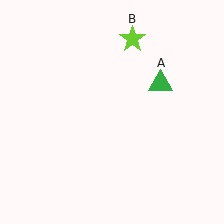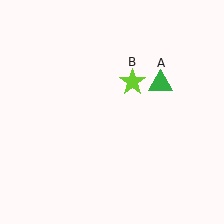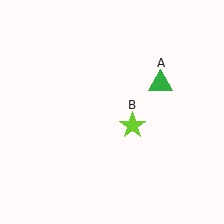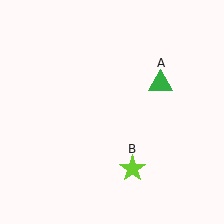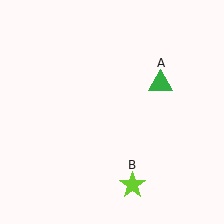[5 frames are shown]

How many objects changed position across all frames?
1 object changed position: lime star (object B).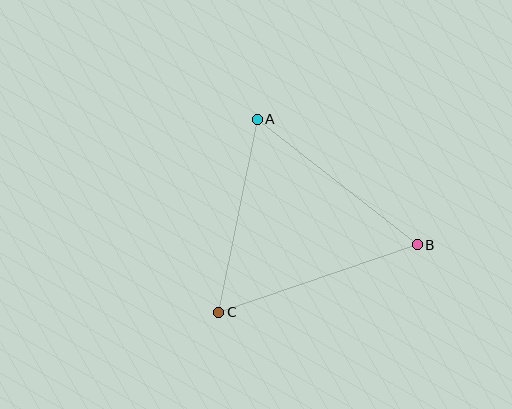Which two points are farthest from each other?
Points B and C are farthest from each other.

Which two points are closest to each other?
Points A and C are closest to each other.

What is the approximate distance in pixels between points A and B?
The distance between A and B is approximately 203 pixels.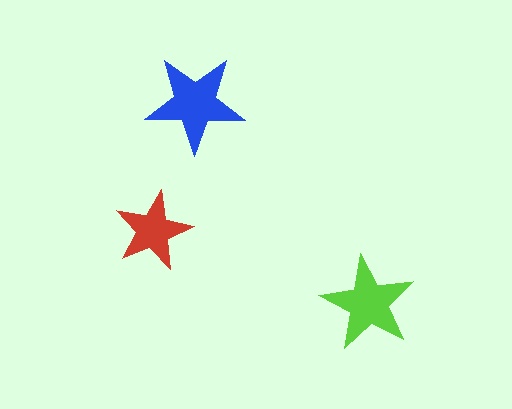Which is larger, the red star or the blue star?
The blue one.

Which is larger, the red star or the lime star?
The lime one.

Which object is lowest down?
The lime star is bottommost.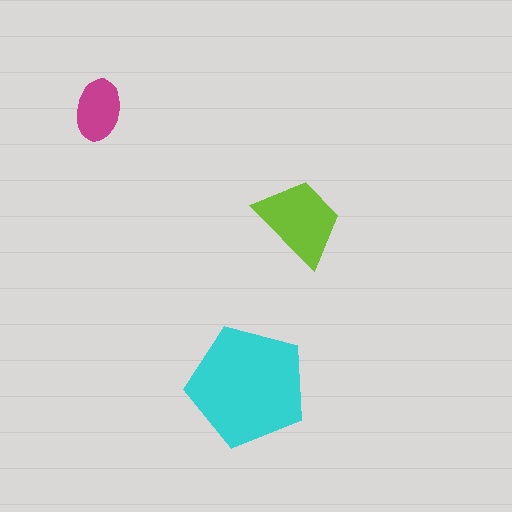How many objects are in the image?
There are 3 objects in the image.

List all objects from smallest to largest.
The magenta ellipse, the lime trapezoid, the cyan pentagon.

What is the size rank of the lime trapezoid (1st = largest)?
2nd.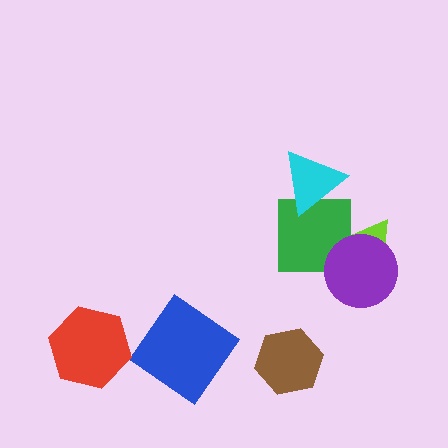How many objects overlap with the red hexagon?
0 objects overlap with the red hexagon.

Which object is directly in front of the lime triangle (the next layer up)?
The green square is directly in front of the lime triangle.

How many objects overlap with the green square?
3 objects overlap with the green square.